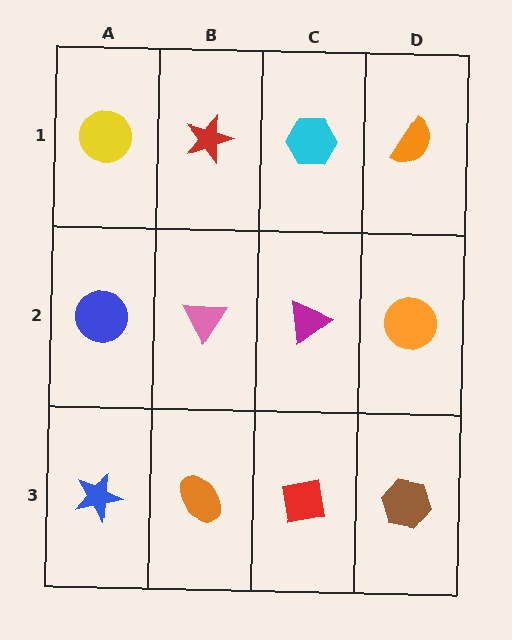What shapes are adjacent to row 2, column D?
An orange semicircle (row 1, column D), a brown hexagon (row 3, column D), a magenta triangle (row 2, column C).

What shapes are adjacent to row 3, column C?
A magenta triangle (row 2, column C), an orange ellipse (row 3, column B), a brown hexagon (row 3, column D).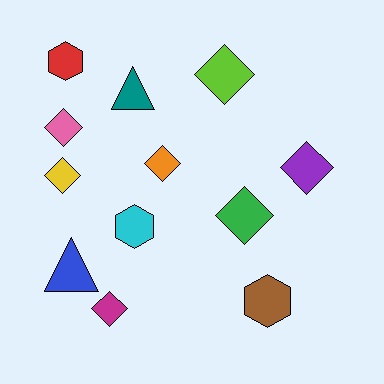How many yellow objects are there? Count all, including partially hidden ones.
There is 1 yellow object.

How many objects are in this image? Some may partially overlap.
There are 12 objects.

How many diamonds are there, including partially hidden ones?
There are 7 diamonds.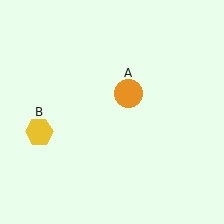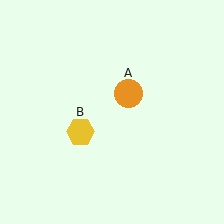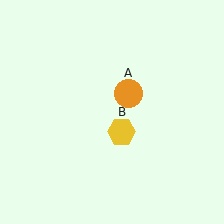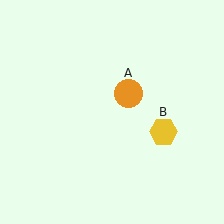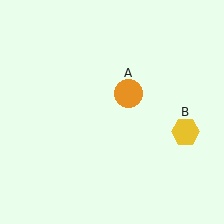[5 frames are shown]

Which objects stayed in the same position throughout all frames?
Orange circle (object A) remained stationary.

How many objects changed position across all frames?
1 object changed position: yellow hexagon (object B).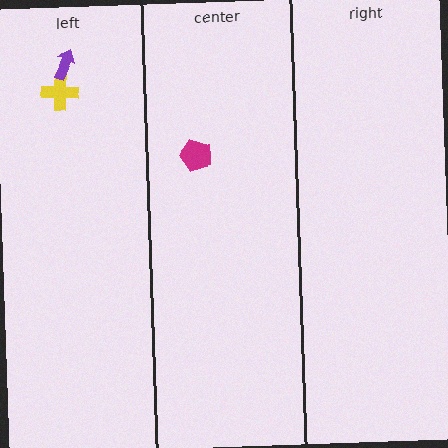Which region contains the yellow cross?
The left region.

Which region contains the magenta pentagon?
The center region.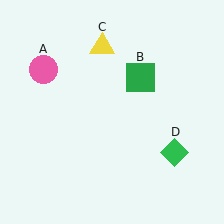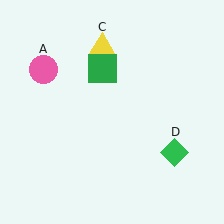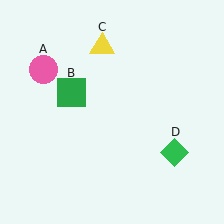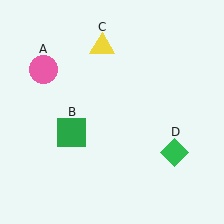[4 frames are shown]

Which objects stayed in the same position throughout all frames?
Pink circle (object A) and yellow triangle (object C) and green diamond (object D) remained stationary.